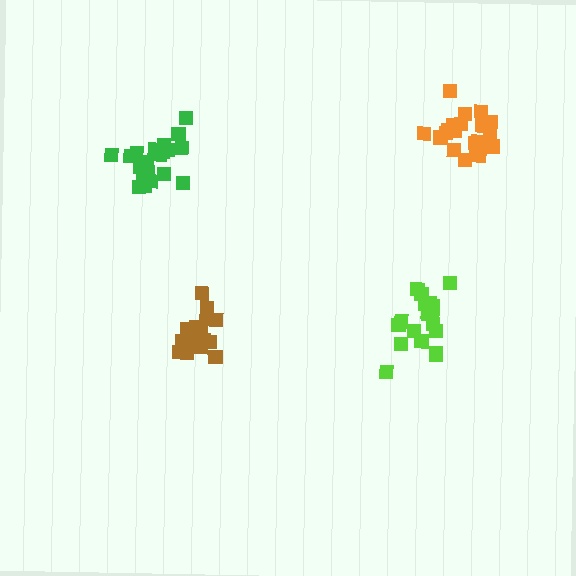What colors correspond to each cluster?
The clusters are colored: green, lime, brown, orange.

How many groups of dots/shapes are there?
There are 4 groups.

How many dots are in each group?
Group 1: 21 dots, Group 2: 19 dots, Group 3: 19 dots, Group 4: 21 dots (80 total).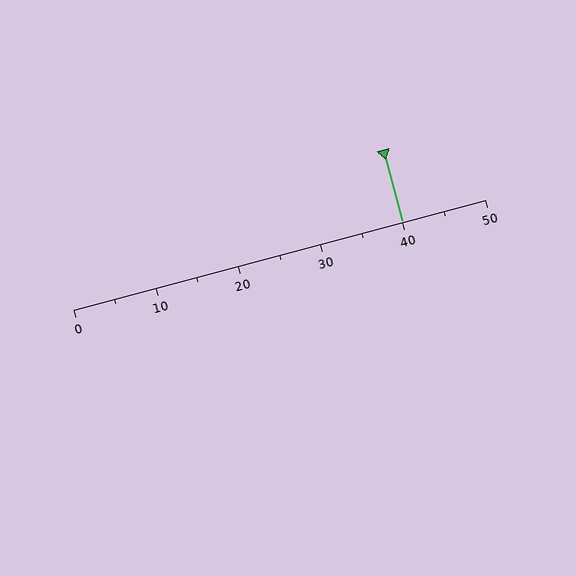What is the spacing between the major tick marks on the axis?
The major ticks are spaced 10 apart.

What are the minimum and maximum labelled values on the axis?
The axis runs from 0 to 50.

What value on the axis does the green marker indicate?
The marker indicates approximately 40.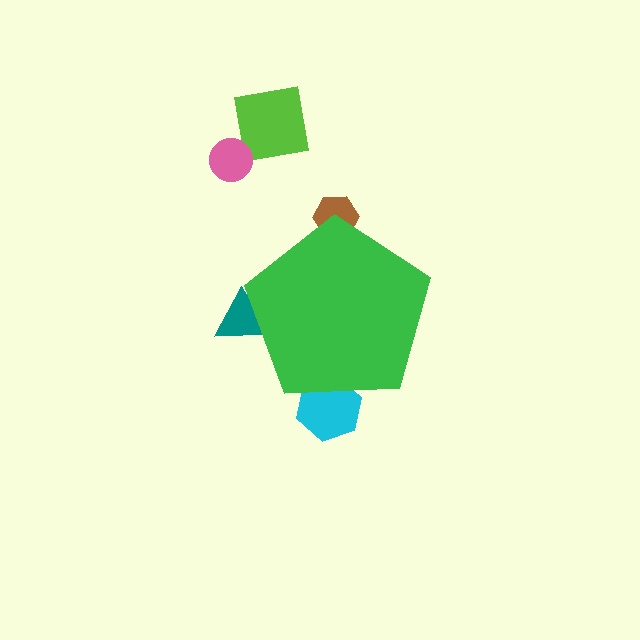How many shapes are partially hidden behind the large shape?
3 shapes are partially hidden.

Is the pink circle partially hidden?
No, the pink circle is fully visible.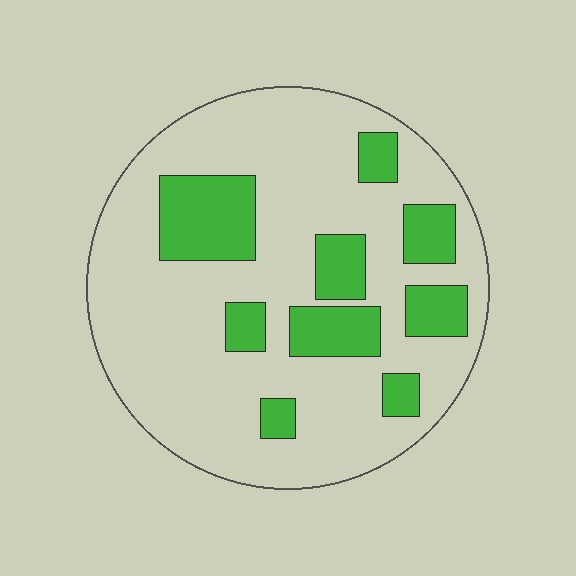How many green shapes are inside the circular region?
9.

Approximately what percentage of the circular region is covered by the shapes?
Approximately 25%.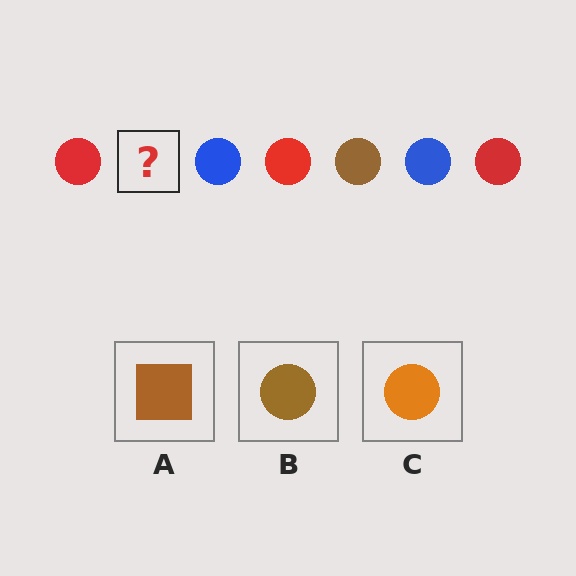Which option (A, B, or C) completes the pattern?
B.